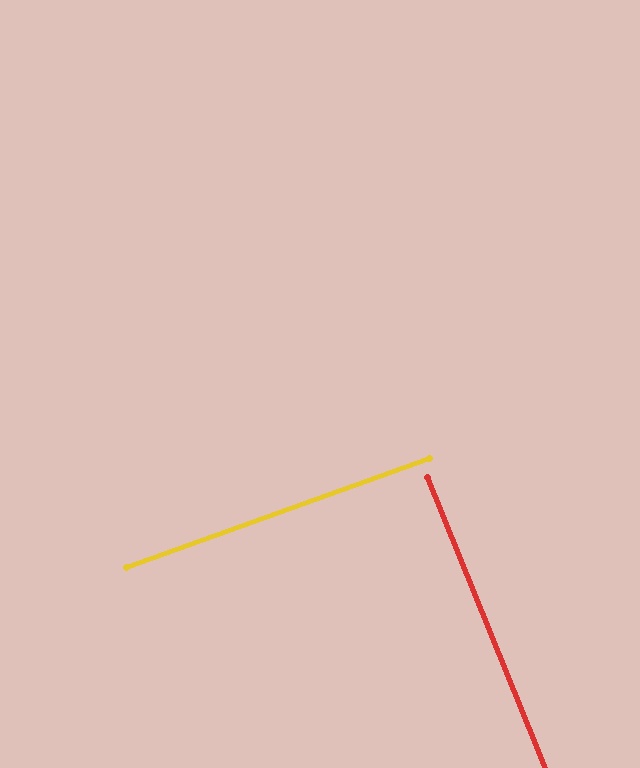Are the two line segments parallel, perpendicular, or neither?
Perpendicular — they meet at approximately 88°.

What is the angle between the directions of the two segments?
Approximately 88 degrees.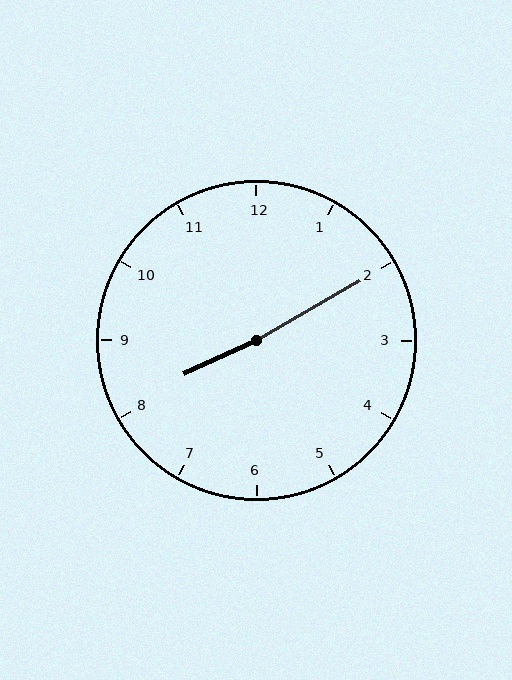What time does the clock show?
8:10.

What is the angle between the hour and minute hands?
Approximately 175 degrees.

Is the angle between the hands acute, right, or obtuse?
It is obtuse.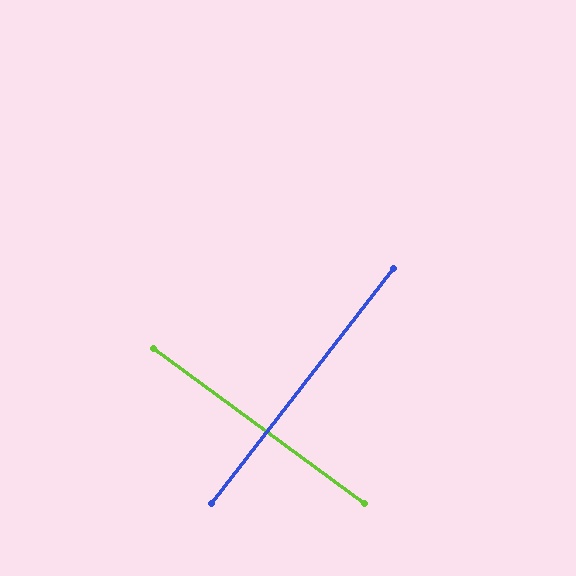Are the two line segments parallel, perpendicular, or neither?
Perpendicular — they meet at approximately 89°.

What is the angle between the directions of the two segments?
Approximately 89 degrees.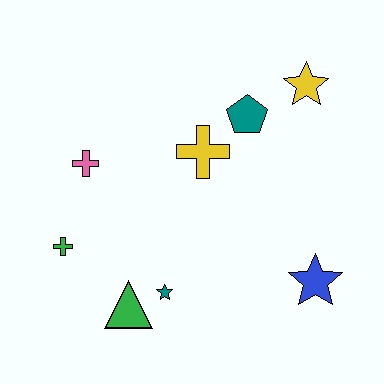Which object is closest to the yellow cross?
The teal pentagon is closest to the yellow cross.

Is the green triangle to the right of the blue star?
No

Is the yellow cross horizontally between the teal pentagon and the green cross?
Yes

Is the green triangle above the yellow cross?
No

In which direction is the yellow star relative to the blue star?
The yellow star is above the blue star.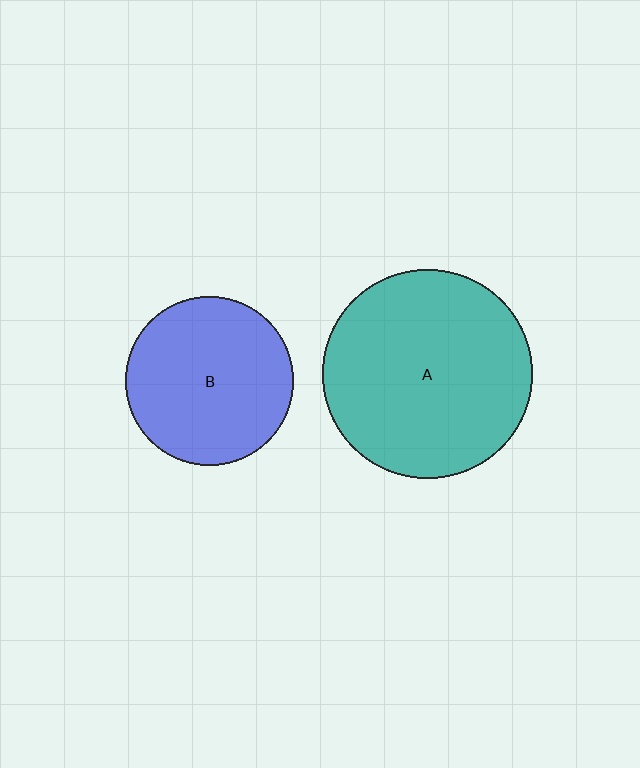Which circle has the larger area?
Circle A (teal).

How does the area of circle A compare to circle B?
Approximately 1.5 times.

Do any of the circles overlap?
No, none of the circles overlap.